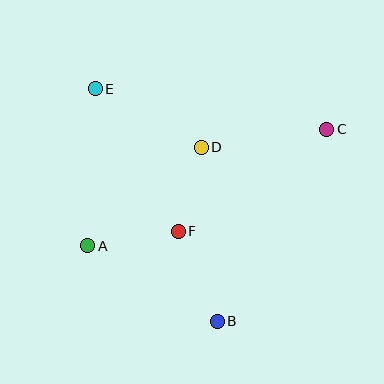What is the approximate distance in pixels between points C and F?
The distance between C and F is approximately 180 pixels.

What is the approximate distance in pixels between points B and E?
The distance between B and E is approximately 262 pixels.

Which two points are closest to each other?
Points D and F are closest to each other.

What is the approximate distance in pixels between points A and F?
The distance between A and F is approximately 92 pixels.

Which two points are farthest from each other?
Points A and C are farthest from each other.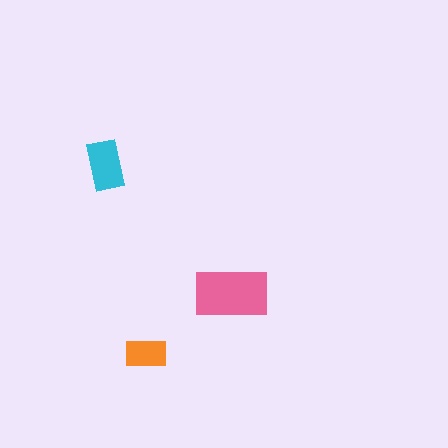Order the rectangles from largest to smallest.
the pink one, the cyan one, the orange one.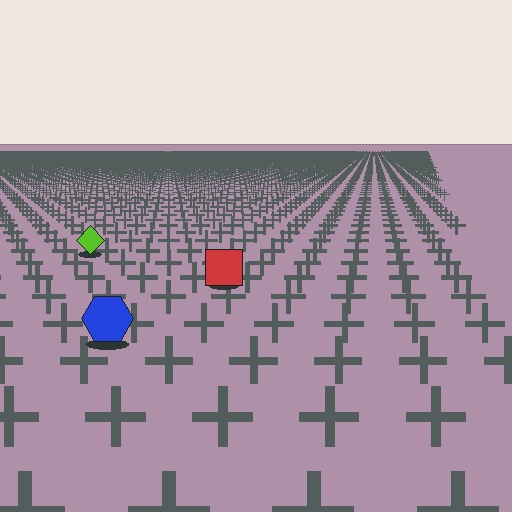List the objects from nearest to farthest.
From nearest to farthest: the blue hexagon, the red square, the lime diamond.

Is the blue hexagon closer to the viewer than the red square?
Yes. The blue hexagon is closer — you can tell from the texture gradient: the ground texture is coarser near it.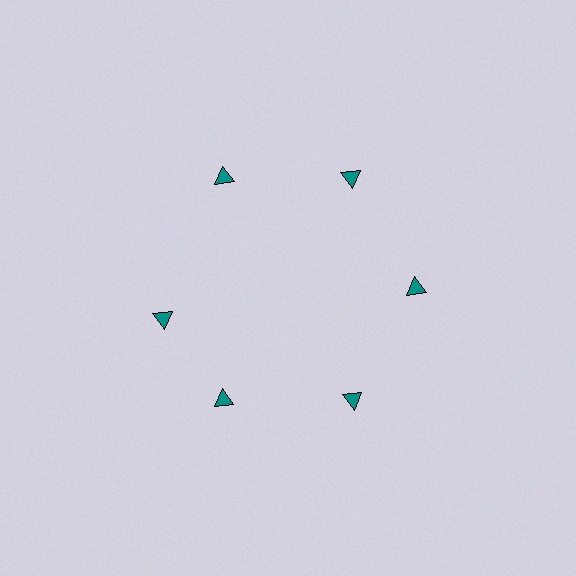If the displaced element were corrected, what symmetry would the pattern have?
It would have 6-fold rotational symmetry — the pattern would map onto itself every 60 degrees.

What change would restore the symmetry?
The symmetry would be restored by rotating it back into even spacing with its neighbors so that all 6 triangles sit at equal angles and equal distance from the center.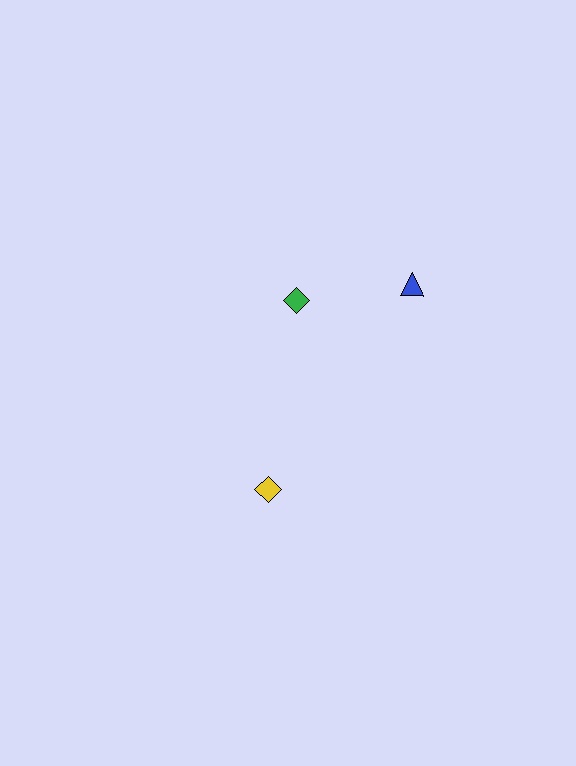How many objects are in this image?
There are 3 objects.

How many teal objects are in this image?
There are no teal objects.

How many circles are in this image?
There are no circles.